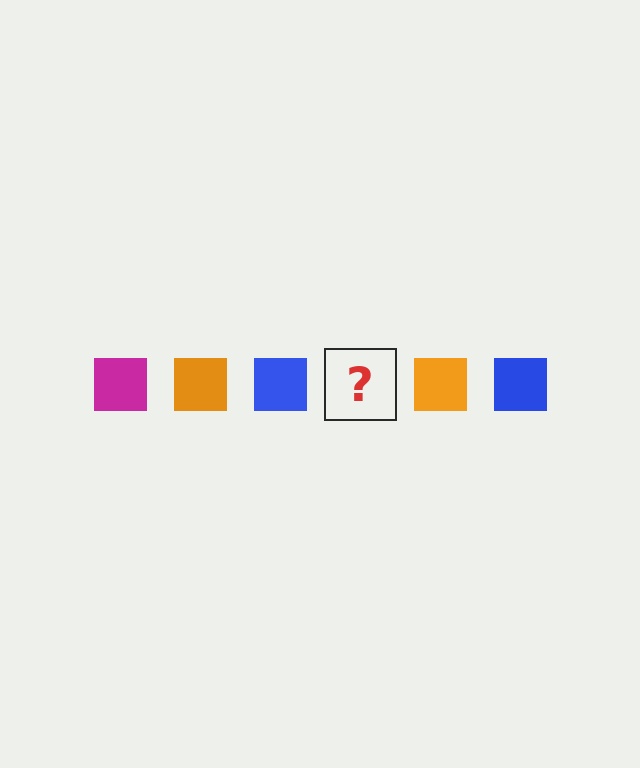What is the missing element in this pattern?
The missing element is a magenta square.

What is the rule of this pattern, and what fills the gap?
The rule is that the pattern cycles through magenta, orange, blue squares. The gap should be filled with a magenta square.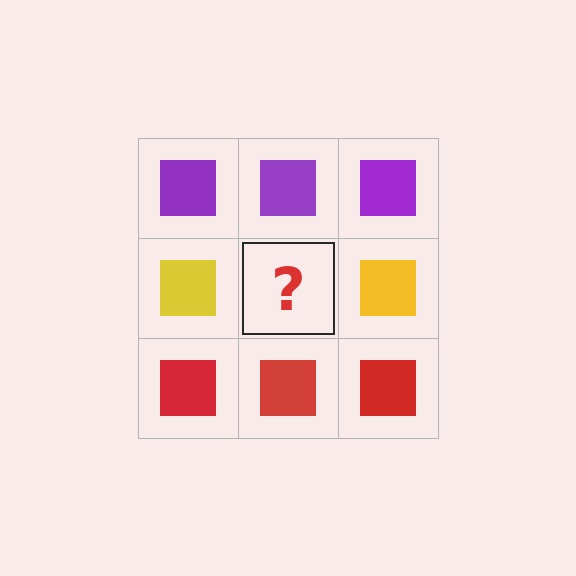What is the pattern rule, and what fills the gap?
The rule is that each row has a consistent color. The gap should be filled with a yellow square.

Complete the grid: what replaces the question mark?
The question mark should be replaced with a yellow square.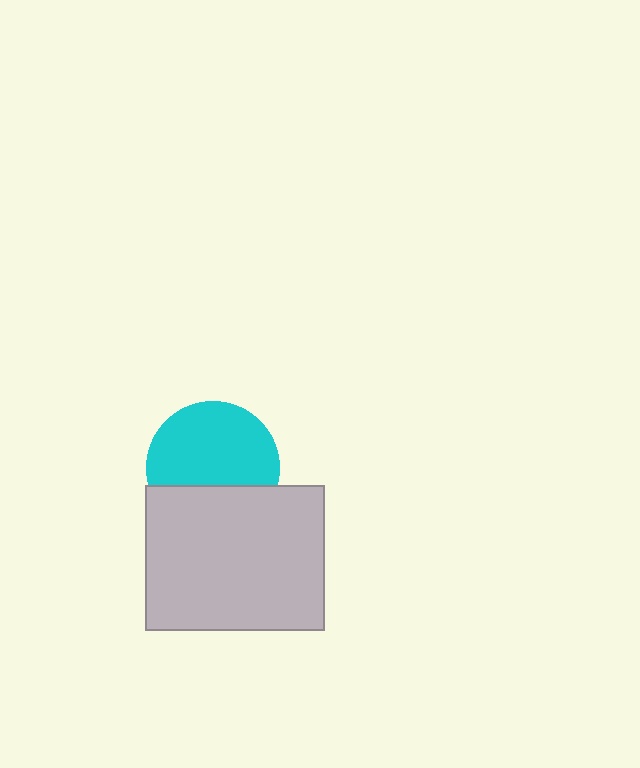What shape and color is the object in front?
The object in front is a light gray rectangle.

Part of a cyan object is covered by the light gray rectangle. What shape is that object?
It is a circle.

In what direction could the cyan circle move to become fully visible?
The cyan circle could move up. That would shift it out from behind the light gray rectangle entirely.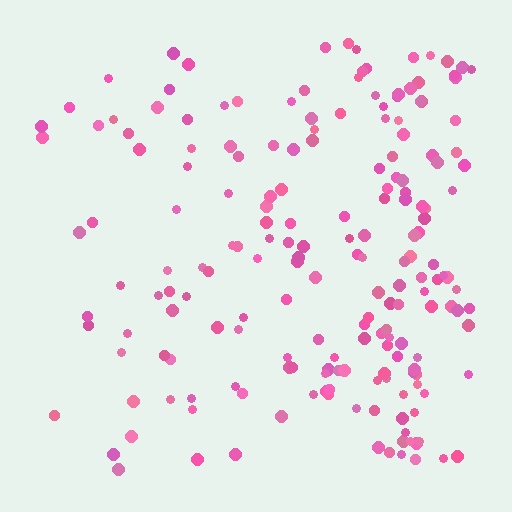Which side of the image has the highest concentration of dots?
The right.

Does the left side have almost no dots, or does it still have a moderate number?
Still a moderate number, just noticeably fewer than the right.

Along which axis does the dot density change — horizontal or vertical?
Horizontal.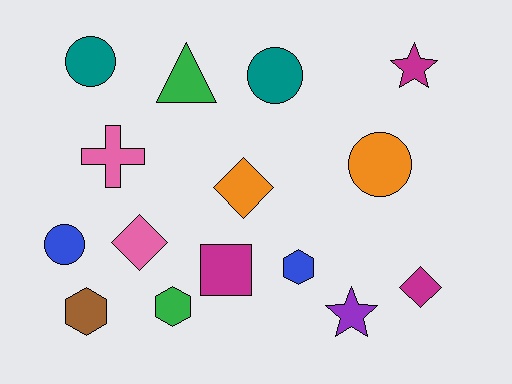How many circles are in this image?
There are 4 circles.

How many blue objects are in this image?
There are 2 blue objects.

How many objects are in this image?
There are 15 objects.